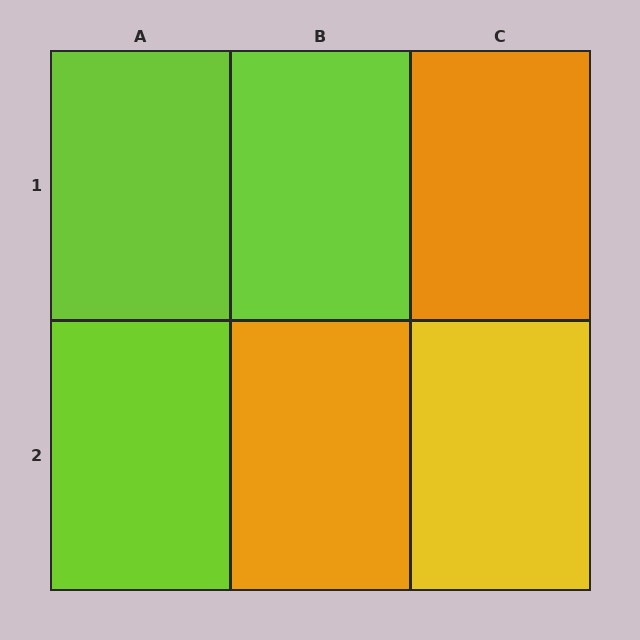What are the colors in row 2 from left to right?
Lime, orange, yellow.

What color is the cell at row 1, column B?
Lime.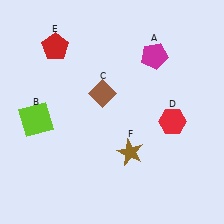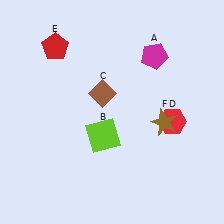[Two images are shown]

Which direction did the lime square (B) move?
The lime square (B) moved right.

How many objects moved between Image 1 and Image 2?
2 objects moved between the two images.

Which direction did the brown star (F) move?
The brown star (F) moved right.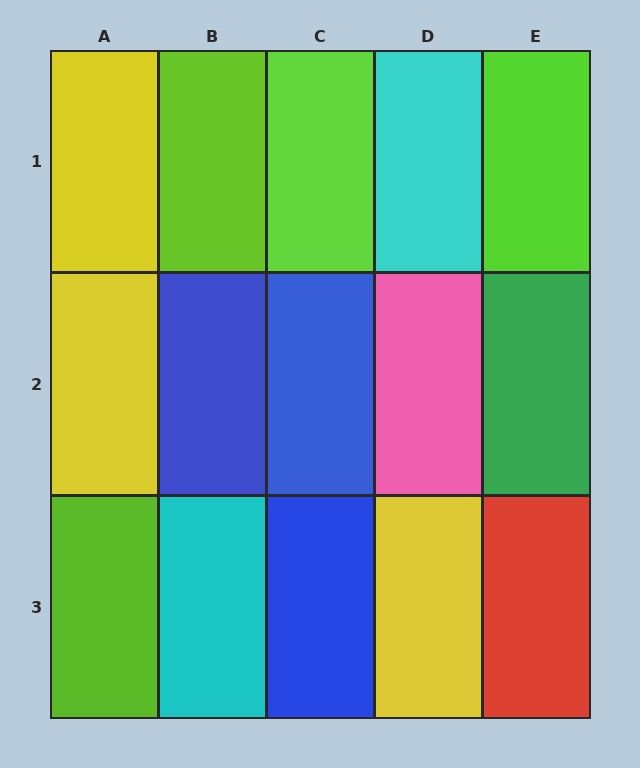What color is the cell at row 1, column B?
Lime.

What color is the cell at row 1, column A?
Yellow.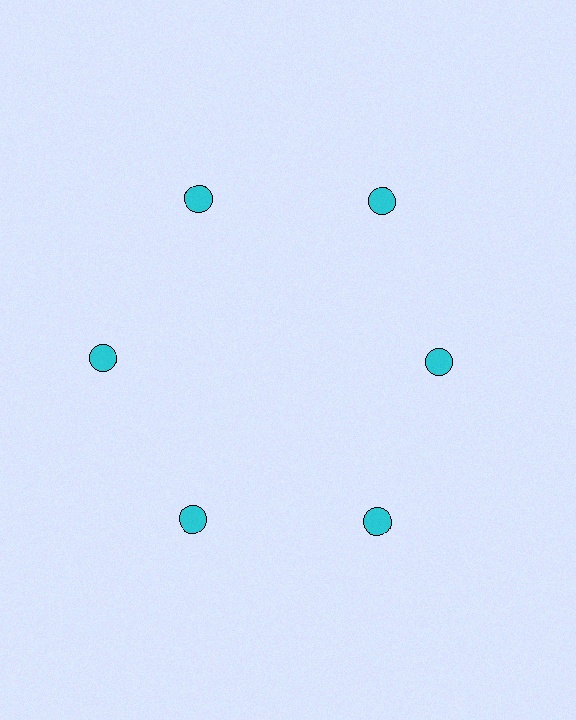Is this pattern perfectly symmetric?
No. The 6 cyan circles are arranged in a ring, but one element near the 3 o'clock position is pulled inward toward the center, breaking the 6-fold rotational symmetry.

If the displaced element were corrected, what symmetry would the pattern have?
It would have 6-fold rotational symmetry — the pattern would map onto itself every 60 degrees.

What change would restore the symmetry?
The symmetry would be restored by moving it outward, back onto the ring so that all 6 circles sit at equal angles and equal distance from the center.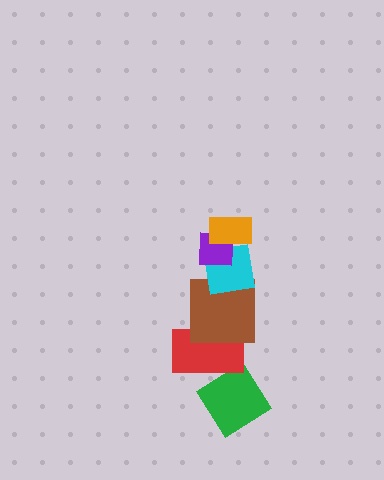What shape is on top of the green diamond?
The red rectangle is on top of the green diamond.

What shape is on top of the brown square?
The cyan square is on top of the brown square.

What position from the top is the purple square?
The purple square is 2nd from the top.